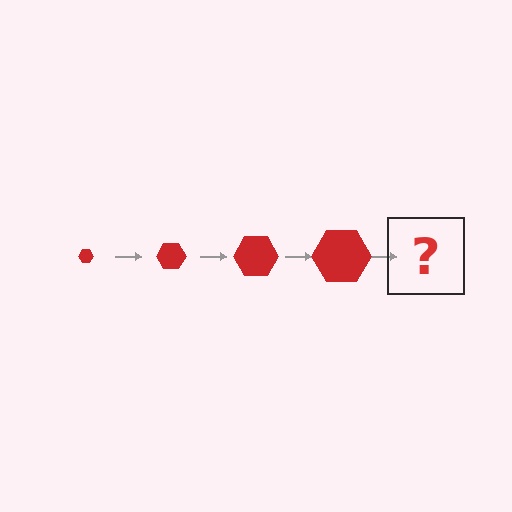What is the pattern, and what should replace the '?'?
The pattern is that the hexagon gets progressively larger each step. The '?' should be a red hexagon, larger than the previous one.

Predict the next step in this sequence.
The next step is a red hexagon, larger than the previous one.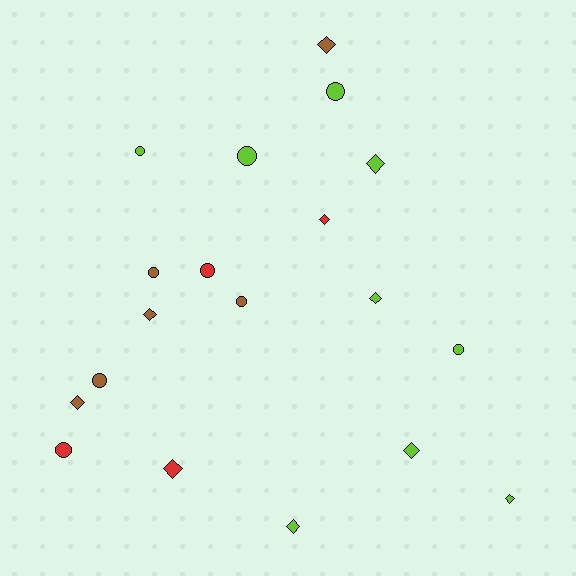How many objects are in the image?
There are 19 objects.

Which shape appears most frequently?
Diamond, with 10 objects.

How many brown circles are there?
There are 3 brown circles.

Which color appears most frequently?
Lime, with 9 objects.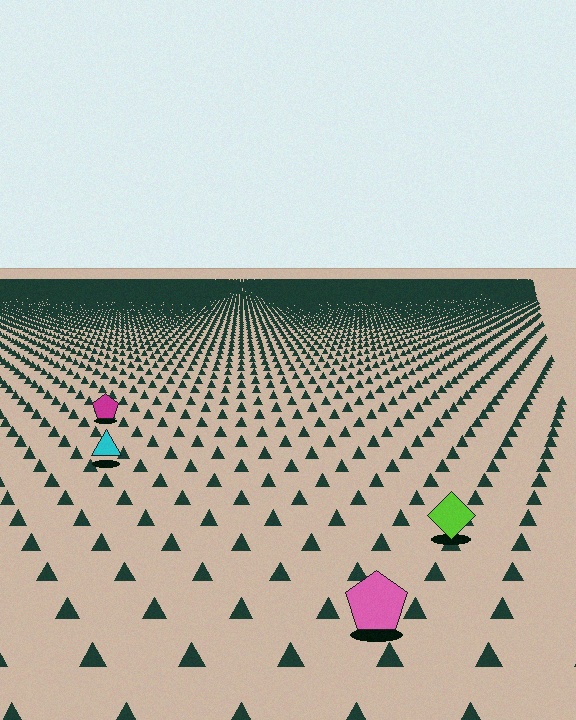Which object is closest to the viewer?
The pink pentagon is closest. The texture marks near it are larger and more spread out.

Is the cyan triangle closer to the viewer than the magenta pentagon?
Yes. The cyan triangle is closer — you can tell from the texture gradient: the ground texture is coarser near it.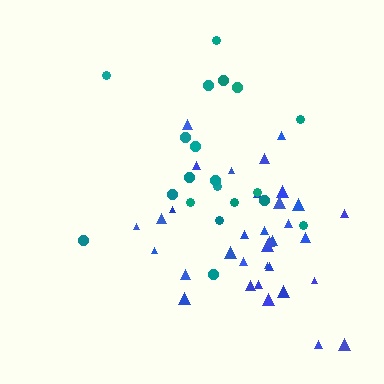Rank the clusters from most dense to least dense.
blue, teal.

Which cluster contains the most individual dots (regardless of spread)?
Blue (34).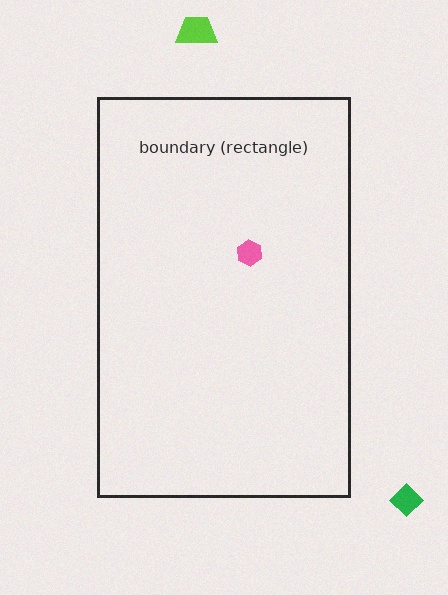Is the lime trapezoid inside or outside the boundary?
Outside.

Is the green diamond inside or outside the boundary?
Outside.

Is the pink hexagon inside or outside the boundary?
Inside.